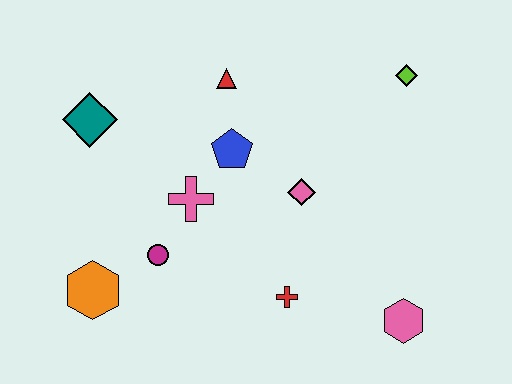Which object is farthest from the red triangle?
The pink hexagon is farthest from the red triangle.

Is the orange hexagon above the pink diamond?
No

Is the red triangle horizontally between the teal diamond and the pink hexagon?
Yes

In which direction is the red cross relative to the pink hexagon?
The red cross is to the left of the pink hexagon.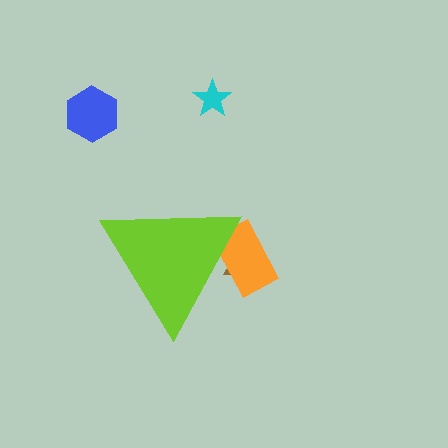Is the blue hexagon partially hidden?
No, the blue hexagon is fully visible.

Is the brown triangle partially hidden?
Yes, the brown triangle is partially hidden behind the lime triangle.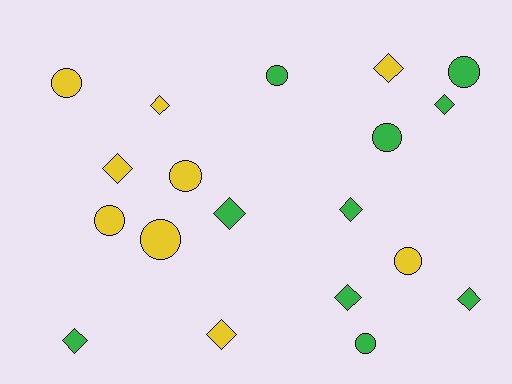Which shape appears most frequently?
Diamond, with 10 objects.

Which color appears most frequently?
Green, with 10 objects.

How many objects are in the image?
There are 19 objects.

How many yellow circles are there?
There are 5 yellow circles.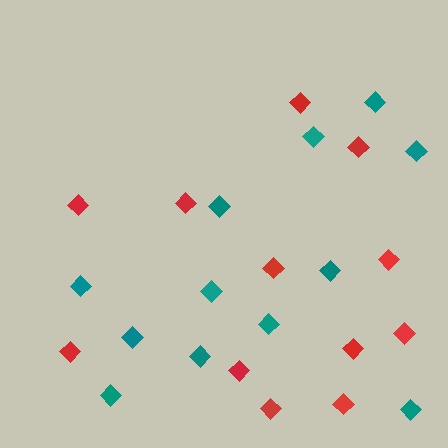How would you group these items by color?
There are 2 groups: one group of red diamonds (12) and one group of teal diamonds (12).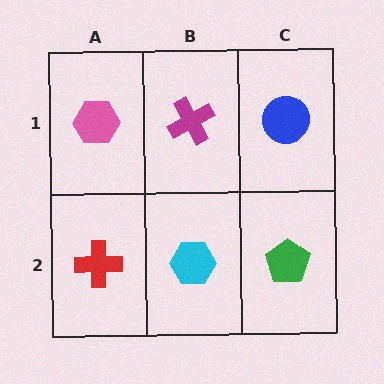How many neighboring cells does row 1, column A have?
2.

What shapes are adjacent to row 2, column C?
A blue circle (row 1, column C), a cyan hexagon (row 2, column B).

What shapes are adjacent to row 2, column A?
A pink hexagon (row 1, column A), a cyan hexagon (row 2, column B).